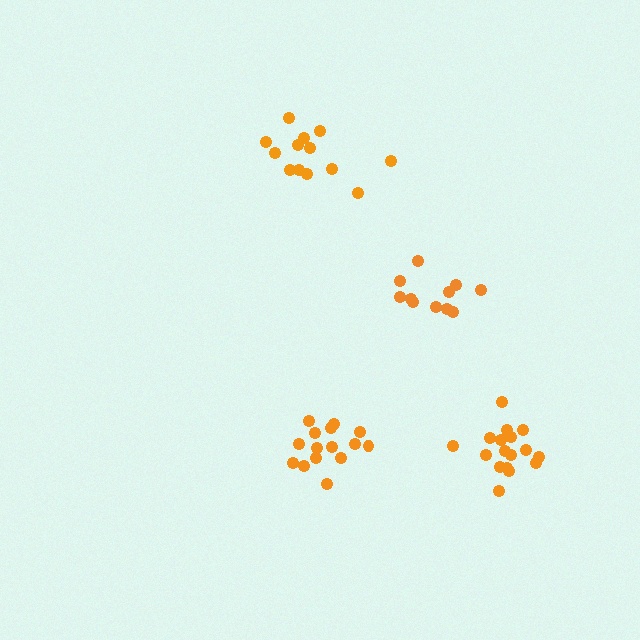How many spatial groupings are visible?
There are 4 spatial groupings.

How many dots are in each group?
Group 1: 17 dots, Group 2: 13 dots, Group 3: 15 dots, Group 4: 11 dots (56 total).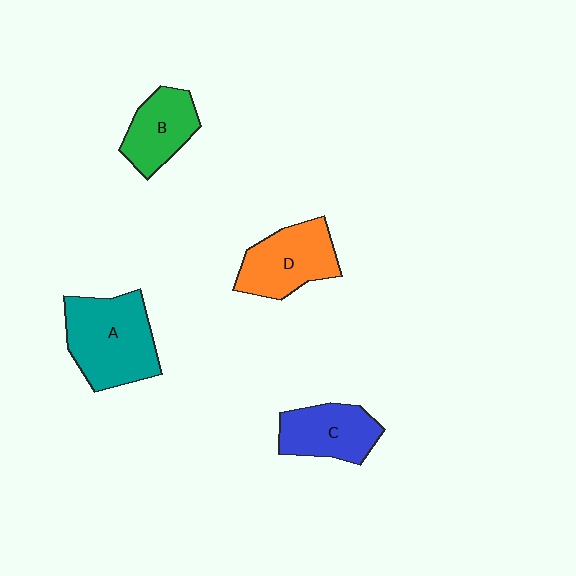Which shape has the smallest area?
Shape B (green).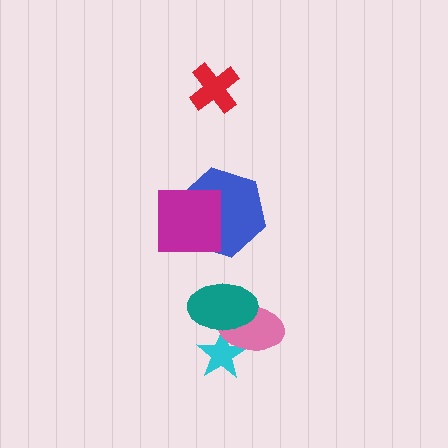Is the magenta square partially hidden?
No, no other shape covers it.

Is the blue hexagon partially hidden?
Yes, it is partially covered by another shape.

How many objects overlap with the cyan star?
2 objects overlap with the cyan star.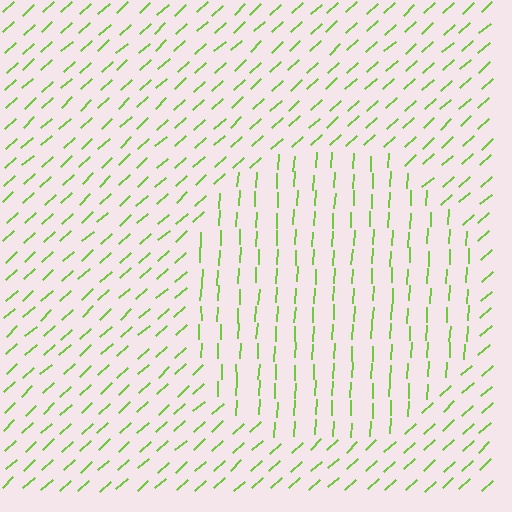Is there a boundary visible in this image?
Yes, there is a texture boundary formed by a change in line orientation.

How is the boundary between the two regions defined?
The boundary is defined purely by a change in line orientation (approximately 45 degrees difference). All lines are the same color and thickness.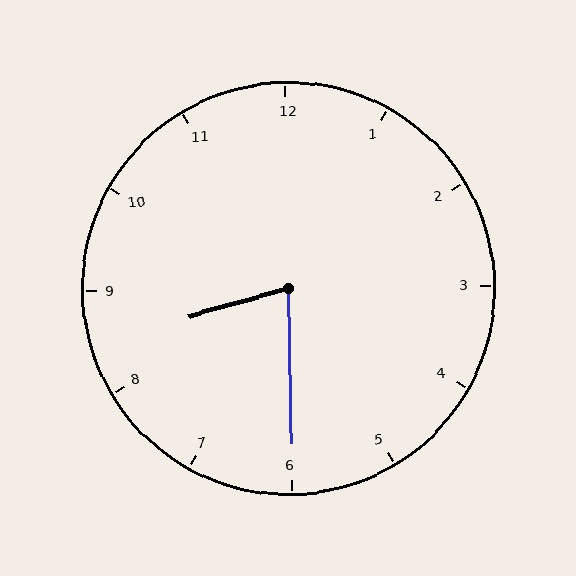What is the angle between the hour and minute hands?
Approximately 75 degrees.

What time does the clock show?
8:30.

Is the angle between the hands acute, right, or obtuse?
It is acute.